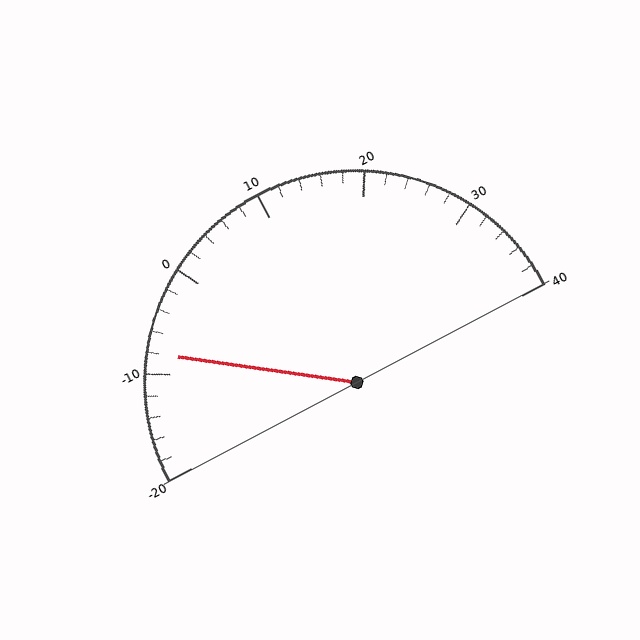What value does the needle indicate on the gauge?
The needle indicates approximately -8.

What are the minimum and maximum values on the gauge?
The gauge ranges from -20 to 40.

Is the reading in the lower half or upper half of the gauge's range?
The reading is in the lower half of the range (-20 to 40).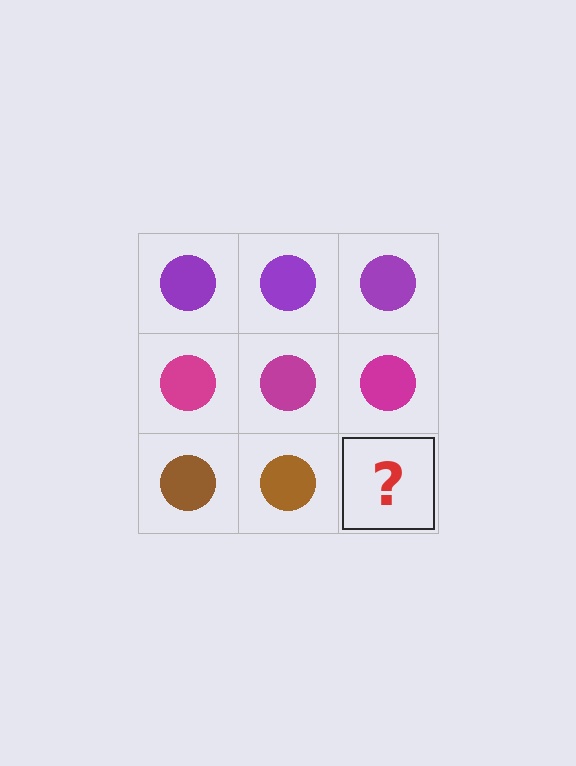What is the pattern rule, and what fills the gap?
The rule is that each row has a consistent color. The gap should be filled with a brown circle.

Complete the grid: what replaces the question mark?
The question mark should be replaced with a brown circle.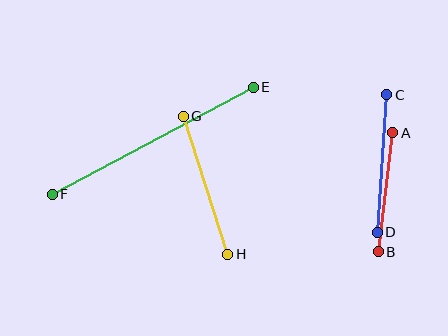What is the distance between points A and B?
The distance is approximately 119 pixels.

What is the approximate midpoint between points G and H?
The midpoint is at approximately (206, 185) pixels.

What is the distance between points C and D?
The distance is approximately 138 pixels.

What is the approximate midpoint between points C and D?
The midpoint is at approximately (382, 163) pixels.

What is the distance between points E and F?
The distance is approximately 227 pixels.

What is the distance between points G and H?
The distance is approximately 145 pixels.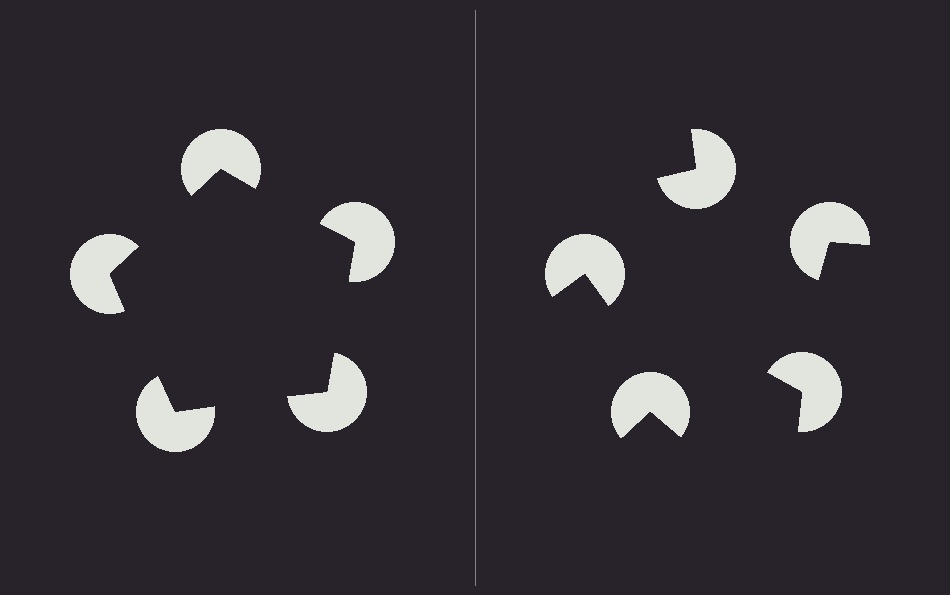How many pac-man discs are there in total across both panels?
10 — 5 on each side.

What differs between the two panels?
The pac-man discs are positioned identically on both sides; only the wedge orientations differ. On the left they align to a pentagon; on the right they are misaligned.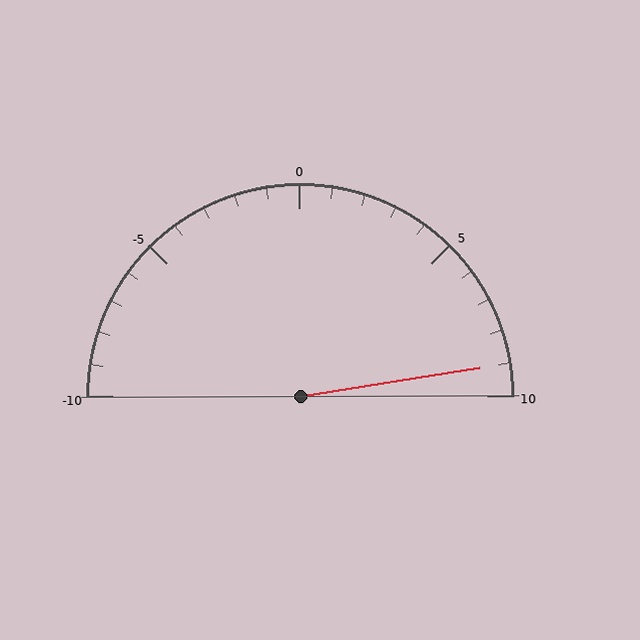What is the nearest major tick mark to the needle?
The nearest major tick mark is 10.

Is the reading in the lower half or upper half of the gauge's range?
The reading is in the upper half of the range (-10 to 10).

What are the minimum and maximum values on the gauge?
The gauge ranges from -10 to 10.